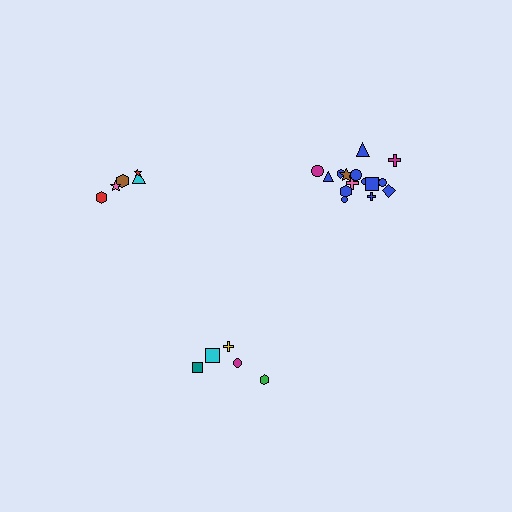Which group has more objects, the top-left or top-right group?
The top-right group.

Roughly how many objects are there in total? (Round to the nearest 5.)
Roughly 25 objects in total.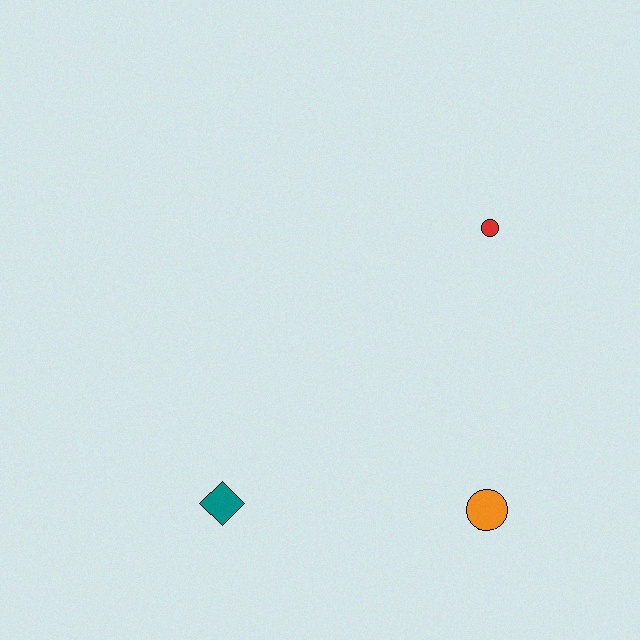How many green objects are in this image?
There are no green objects.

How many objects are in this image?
There are 3 objects.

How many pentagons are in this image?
There are no pentagons.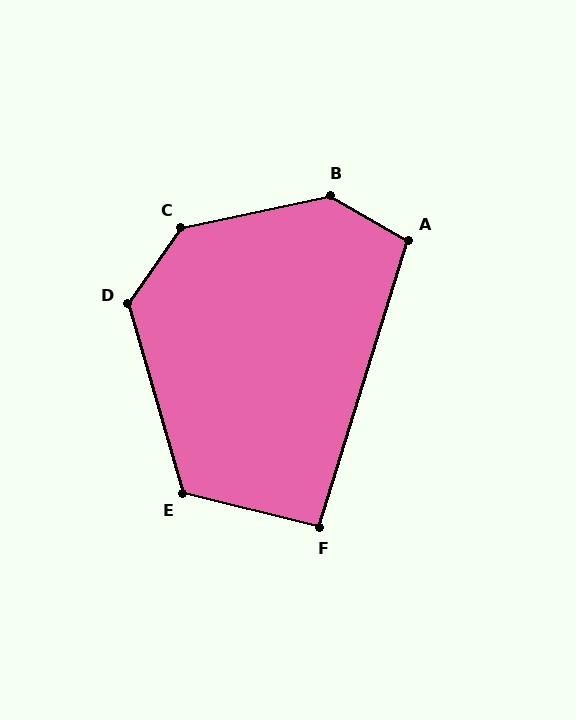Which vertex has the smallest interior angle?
F, at approximately 94 degrees.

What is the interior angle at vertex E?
Approximately 120 degrees (obtuse).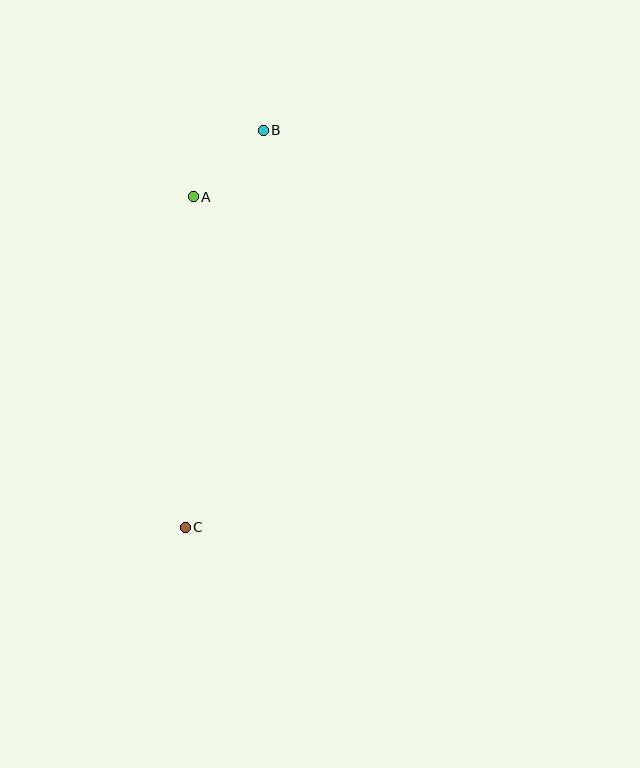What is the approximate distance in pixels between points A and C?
The distance between A and C is approximately 330 pixels.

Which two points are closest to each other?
Points A and B are closest to each other.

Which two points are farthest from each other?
Points B and C are farthest from each other.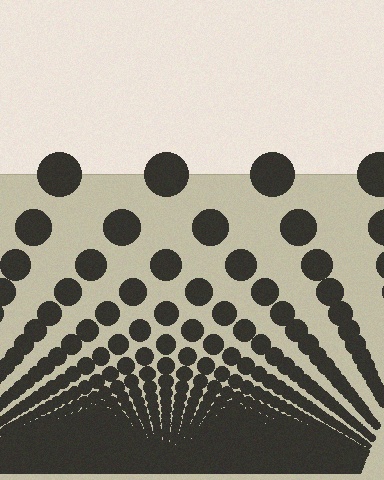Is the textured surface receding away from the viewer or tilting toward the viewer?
The surface appears to tilt toward the viewer. Texture elements get larger and sparser toward the top.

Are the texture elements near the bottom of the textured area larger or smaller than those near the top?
Smaller. The gradient is inverted — elements near the bottom are smaller and denser.